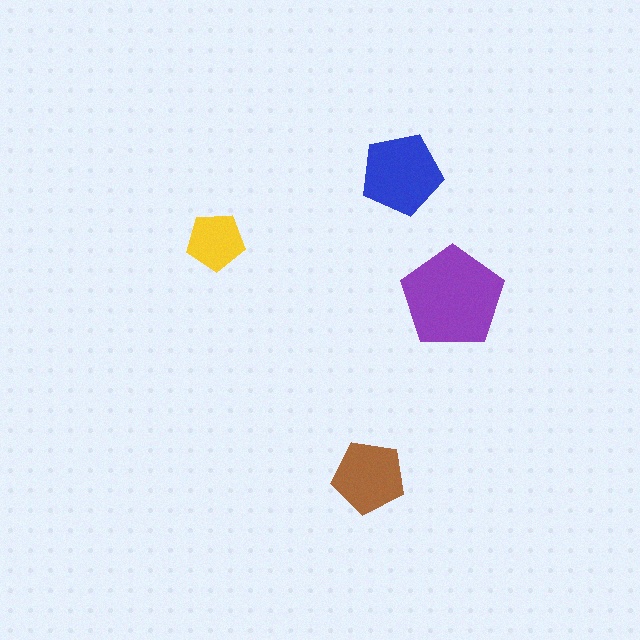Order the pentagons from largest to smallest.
the purple one, the blue one, the brown one, the yellow one.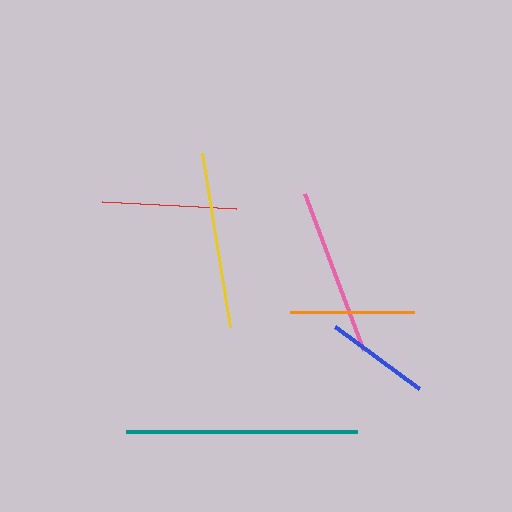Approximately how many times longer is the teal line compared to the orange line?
The teal line is approximately 1.9 times the length of the orange line.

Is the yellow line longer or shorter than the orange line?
The yellow line is longer than the orange line.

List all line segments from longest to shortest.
From longest to shortest: teal, yellow, pink, red, orange, blue.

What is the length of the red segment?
The red segment is approximately 134 pixels long.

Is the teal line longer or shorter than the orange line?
The teal line is longer than the orange line.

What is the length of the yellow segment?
The yellow segment is approximately 176 pixels long.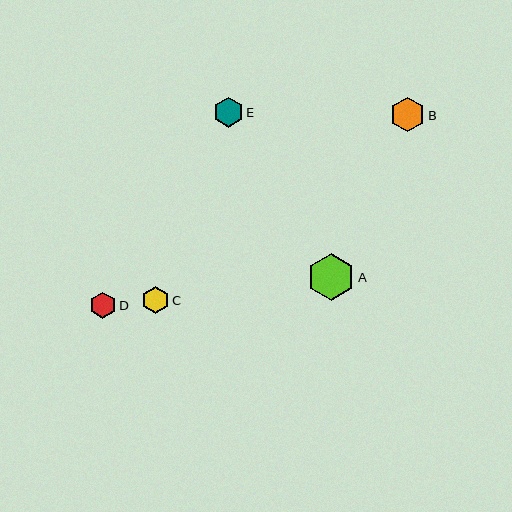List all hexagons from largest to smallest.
From largest to smallest: A, B, E, C, D.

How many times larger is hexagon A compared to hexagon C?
Hexagon A is approximately 1.8 times the size of hexagon C.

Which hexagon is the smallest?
Hexagon D is the smallest with a size of approximately 26 pixels.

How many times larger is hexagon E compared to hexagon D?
Hexagon E is approximately 1.1 times the size of hexagon D.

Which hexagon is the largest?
Hexagon A is the largest with a size of approximately 47 pixels.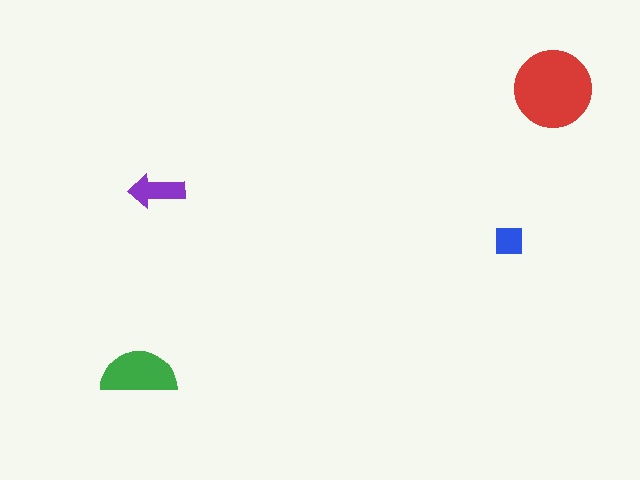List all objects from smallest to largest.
The blue square, the purple arrow, the green semicircle, the red circle.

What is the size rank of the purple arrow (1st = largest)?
3rd.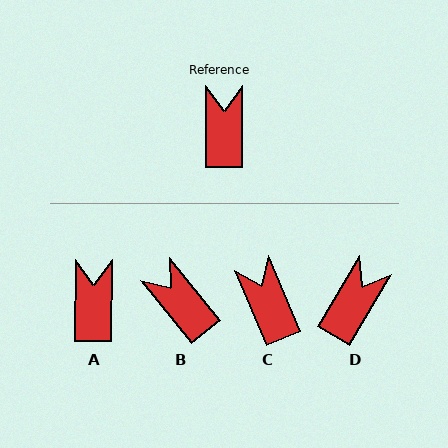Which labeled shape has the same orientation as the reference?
A.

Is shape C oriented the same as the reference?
No, it is off by about 23 degrees.